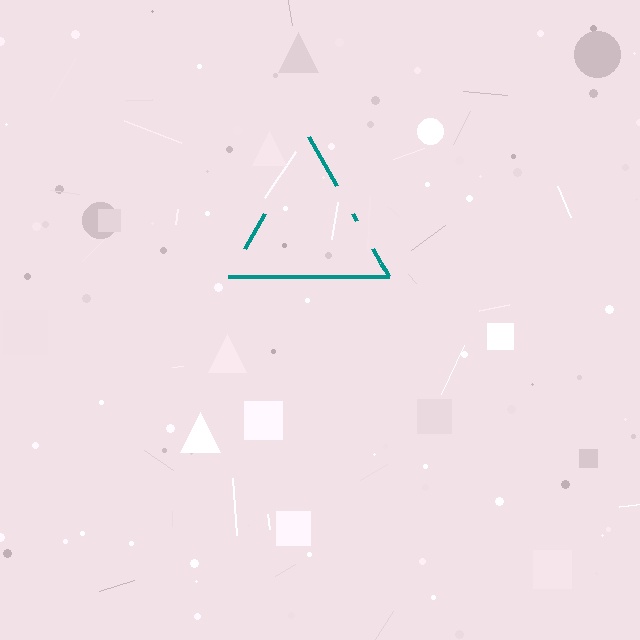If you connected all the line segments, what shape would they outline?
They would outline a triangle.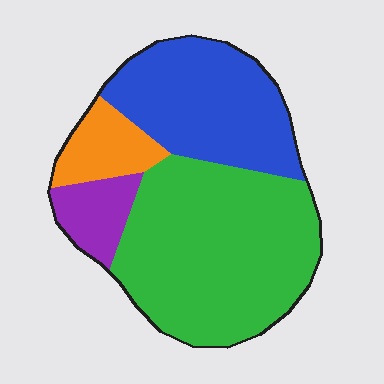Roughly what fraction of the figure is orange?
Orange takes up about one tenth (1/10) of the figure.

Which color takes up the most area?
Green, at roughly 50%.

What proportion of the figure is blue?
Blue covers 31% of the figure.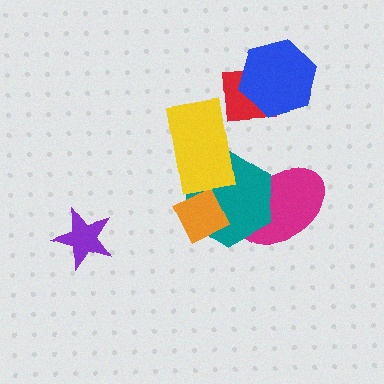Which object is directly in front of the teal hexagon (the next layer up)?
The orange diamond is directly in front of the teal hexagon.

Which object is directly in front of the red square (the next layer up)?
The blue hexagon is directly in front of the red square.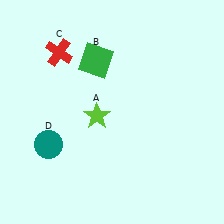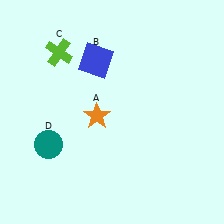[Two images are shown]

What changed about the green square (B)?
In Image 1, B is green. In Image 2, it changed to blue.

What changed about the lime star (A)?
In Image 1, A is lime. In Image 2, it changed to orange.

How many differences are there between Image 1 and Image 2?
There are 3 differences between the two images.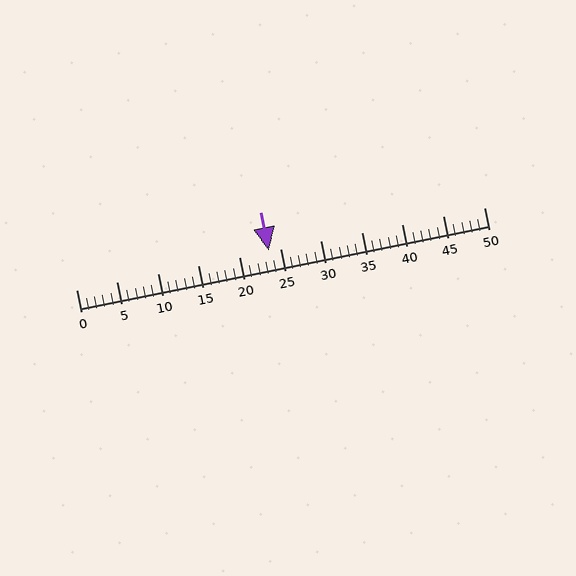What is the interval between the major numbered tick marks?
The major tick marks are spaced 5 units apart.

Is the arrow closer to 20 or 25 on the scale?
The arrow is closer to 25.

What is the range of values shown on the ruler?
The ruler shows values from 0 to 50.